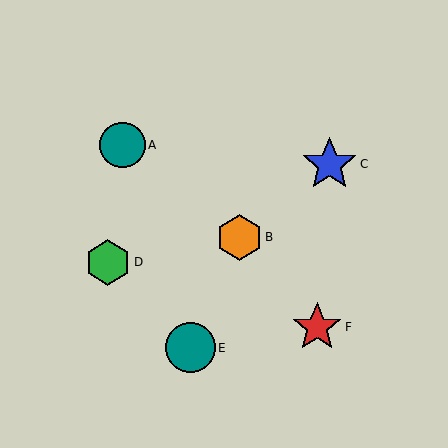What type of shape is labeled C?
Shape C is a blue star.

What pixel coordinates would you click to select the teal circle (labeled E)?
Click at (190, 348) to select the teal circle E.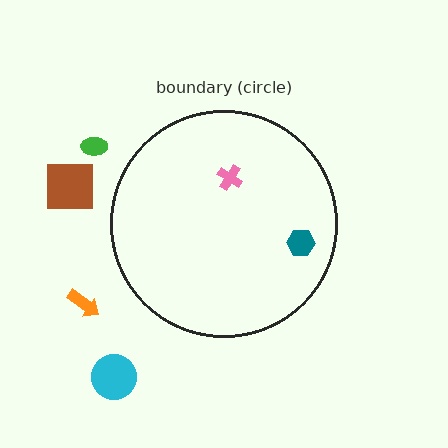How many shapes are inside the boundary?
2 inside, 4 outside.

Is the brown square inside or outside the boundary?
Outside.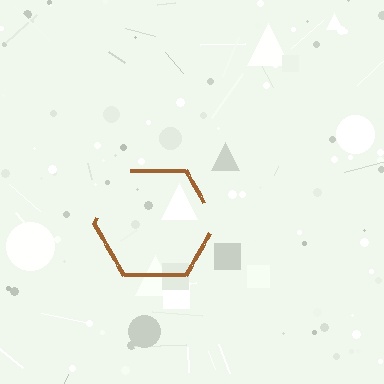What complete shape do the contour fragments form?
The contour fragments form a hexagon.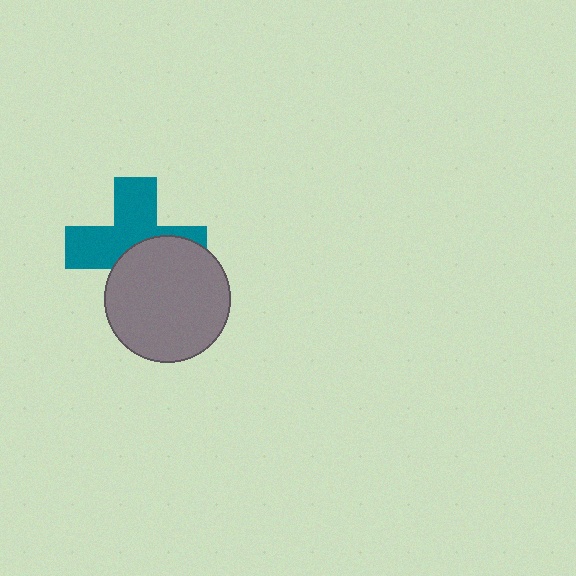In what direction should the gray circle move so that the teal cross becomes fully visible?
The gray circle should move down. That is the shortest direction to clear the overlap and leave the teal cross fully visible.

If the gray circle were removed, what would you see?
You would see the complete teal cross.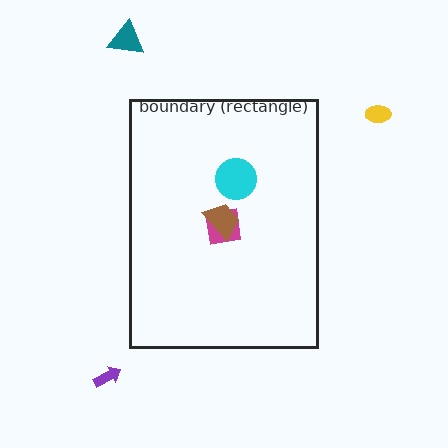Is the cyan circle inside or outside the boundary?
Inside.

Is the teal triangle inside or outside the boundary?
Outside.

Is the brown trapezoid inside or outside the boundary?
Inside.